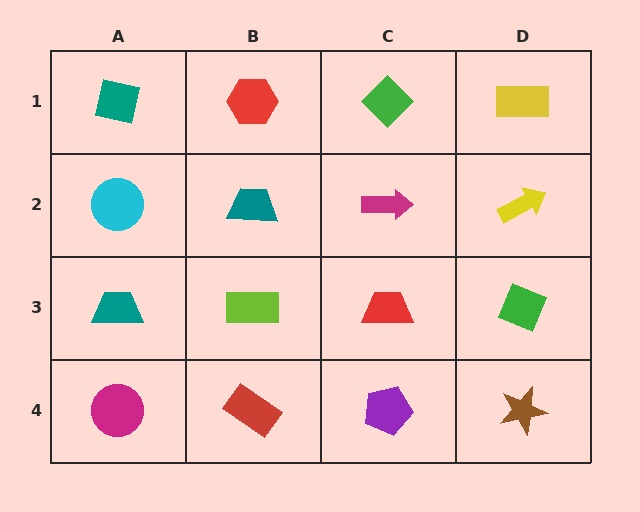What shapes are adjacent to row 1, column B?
A teal trapezoid (row 2, column B), a teal square (row 1, column A), a green diamond (row 1, column C).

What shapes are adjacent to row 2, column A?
A teal square (row 1, column A), a teal trapezoid (row 3, column A), a teal trapezoid (row 2, column B).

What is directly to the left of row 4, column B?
A magenta circle.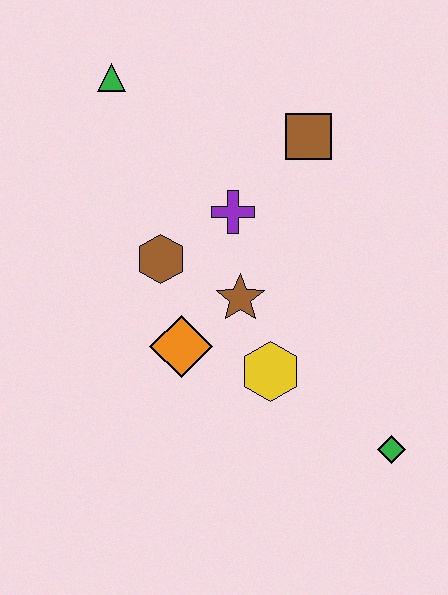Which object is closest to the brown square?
The purple cross is closest to the brown square.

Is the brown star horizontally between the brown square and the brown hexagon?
Yes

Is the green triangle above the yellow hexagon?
Yes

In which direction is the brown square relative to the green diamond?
The brown square is above the green diamond.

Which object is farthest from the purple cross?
The green diamond is farthest from the purple cross.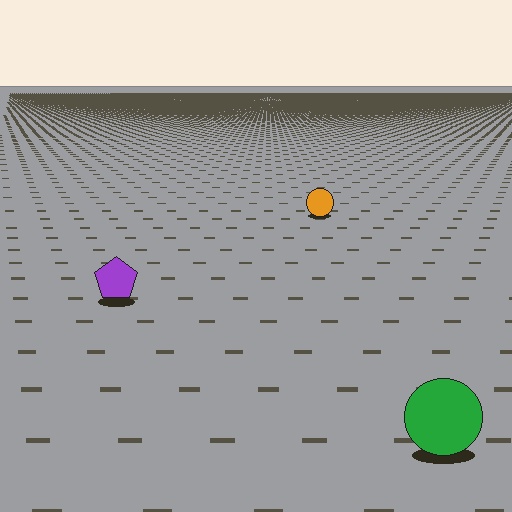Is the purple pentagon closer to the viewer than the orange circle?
Yes. The purple pentagon is closer — you can tell from the texture gradient: the ground texture is coarser near it.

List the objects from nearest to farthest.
From nearest to farthest: the green circle, the purple pentagon, the orange circle.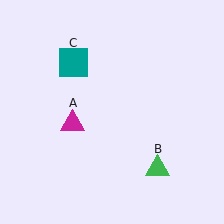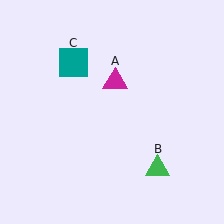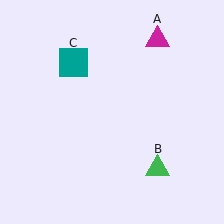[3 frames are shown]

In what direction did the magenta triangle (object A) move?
The magenta triangle (object A) moved up and to the right.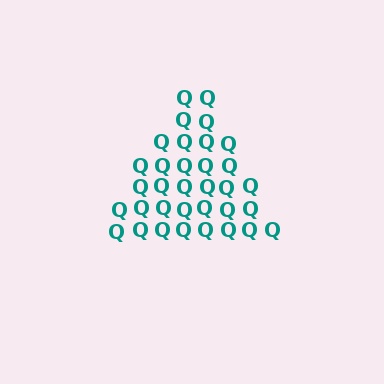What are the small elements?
The small elements are letter Q's.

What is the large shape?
The large shape is a triangle.